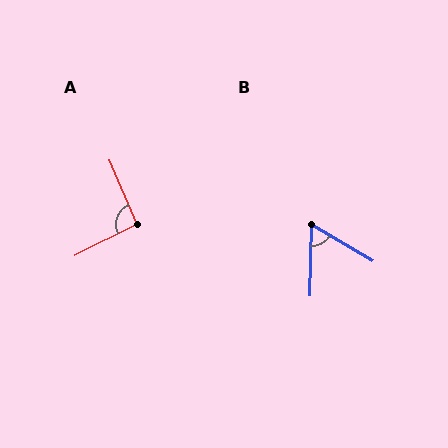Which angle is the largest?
A, at approximately 94 degrees.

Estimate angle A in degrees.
Approximately 94 degrees.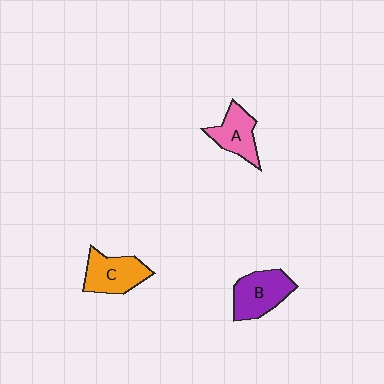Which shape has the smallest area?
Shape A (pink).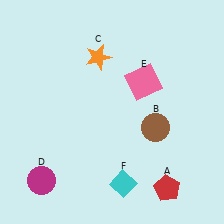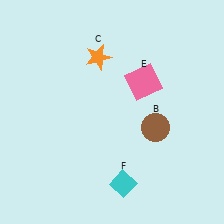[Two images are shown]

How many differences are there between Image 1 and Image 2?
There are 2 differences between the two images.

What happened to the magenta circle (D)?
The magenta circle (D) was removed in Image 2. It was in the bottom-left area of Image 1.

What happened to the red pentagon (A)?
The red pentagon (A) was removed in Image 2. It was in the bottom-right area of Image 1.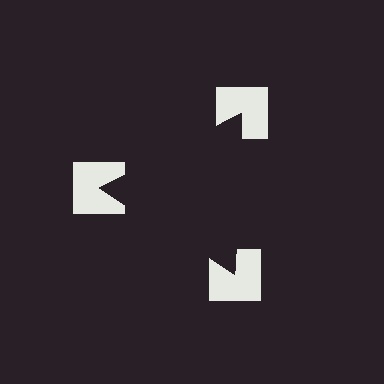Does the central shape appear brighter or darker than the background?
It typically appears slightly darker than the background, even though no actual brightness change is drawn.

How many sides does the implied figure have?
3 sides.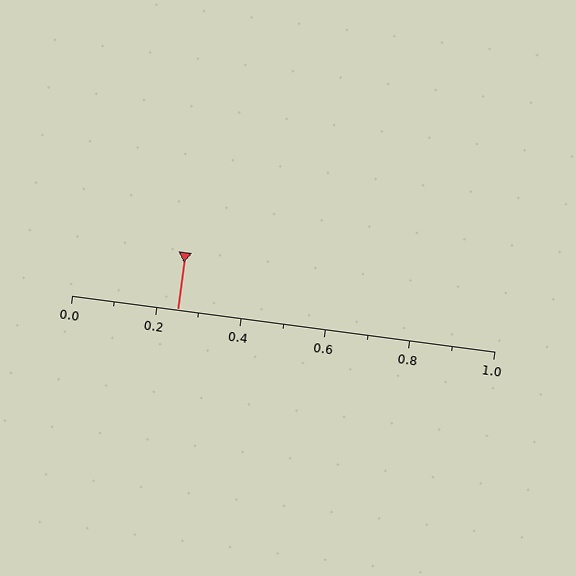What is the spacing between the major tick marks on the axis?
The major ticks are spaced 0.2 apart.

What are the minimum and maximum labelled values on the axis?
The axis runs from 0.0 to 1.0.